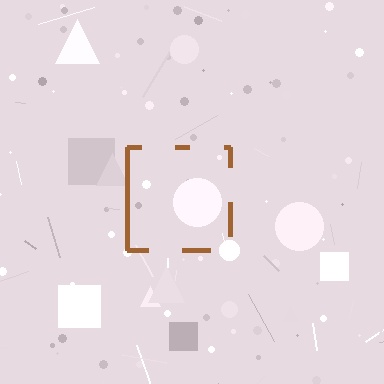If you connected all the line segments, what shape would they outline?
They would outline a square.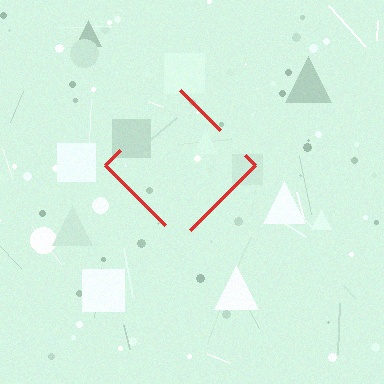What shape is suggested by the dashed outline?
The dashed outline suggests a diamond.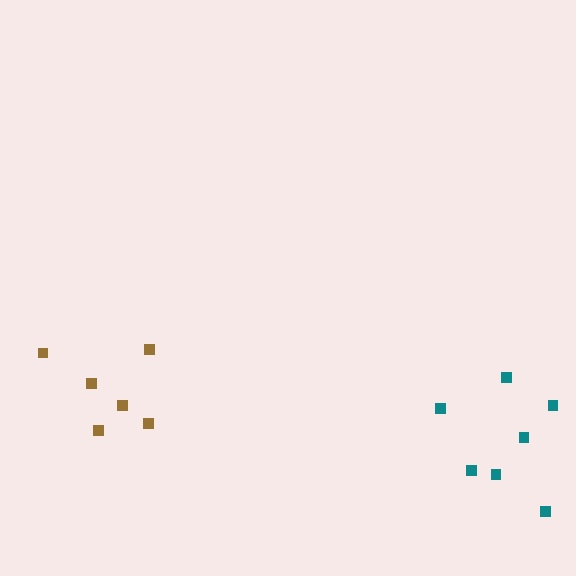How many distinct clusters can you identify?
There are 2 distinct clusters.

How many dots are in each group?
Group 1: 7 dots, Group 2: 6 dots (13 total).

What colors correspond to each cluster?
The clusters are colored: teal, brown.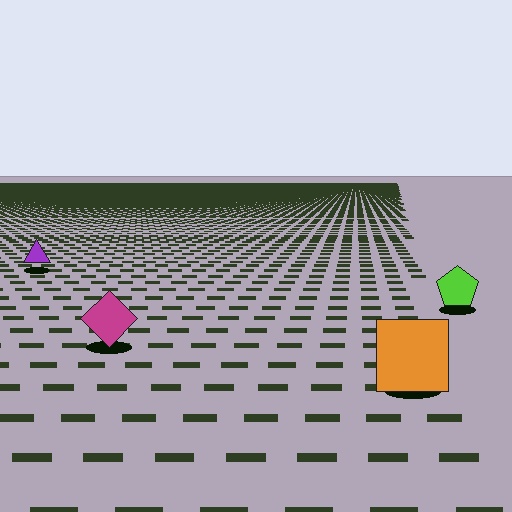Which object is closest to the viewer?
The orange square is closest. The texture marks near it are larger and more spread out.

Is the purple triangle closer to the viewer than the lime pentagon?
No. The lime pentagon is closer — you can tell from the texture gradient: the ground texture is coarser near it.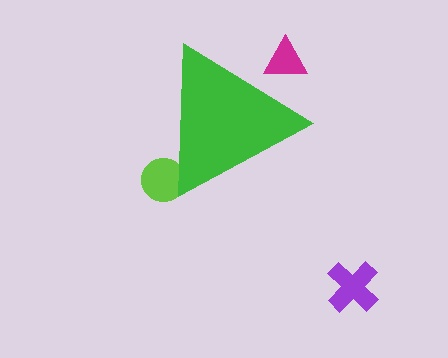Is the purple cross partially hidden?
No, the purple cross is fully visible.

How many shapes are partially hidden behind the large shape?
2 shapes are partially hidden.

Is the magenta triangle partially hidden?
Yes, the magenta triangle is partially hidden behind the green triangle.